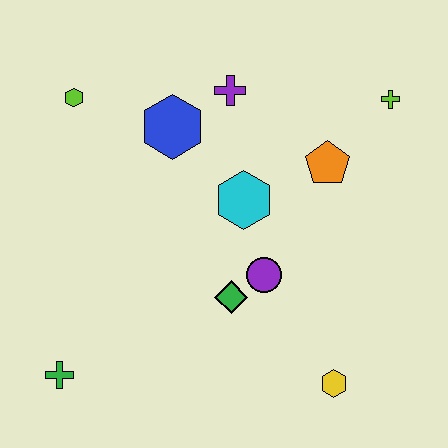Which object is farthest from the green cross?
The lime cross is farthest from the green cross.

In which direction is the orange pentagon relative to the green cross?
The orange pentagon is to the right of the green cross.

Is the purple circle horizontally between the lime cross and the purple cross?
Yes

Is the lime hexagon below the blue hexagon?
No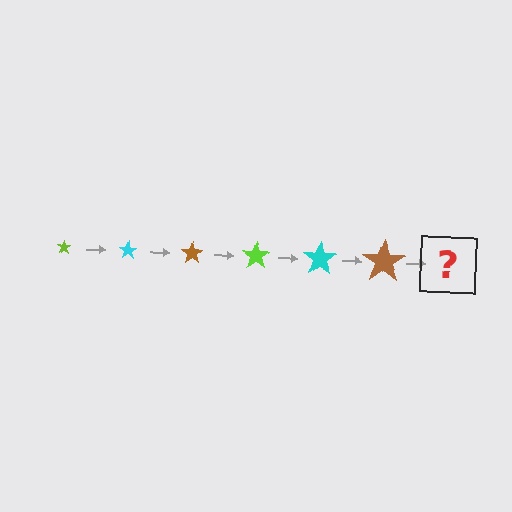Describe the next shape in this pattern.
It should be a lime star, larger than the previous one.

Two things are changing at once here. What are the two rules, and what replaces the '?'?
The two rules are that the star grows larger each step and the color cycles through lime, cyan, and brown. The '?' should be a lime star, larger than the previous one.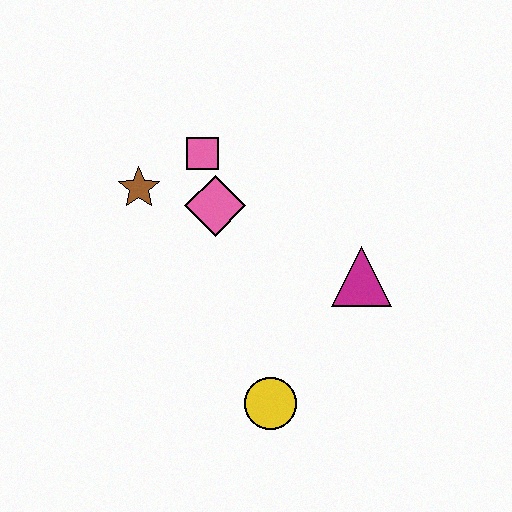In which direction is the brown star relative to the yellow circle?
The brown star is above the yellow circle.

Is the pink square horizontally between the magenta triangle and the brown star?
Yes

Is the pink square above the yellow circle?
Yes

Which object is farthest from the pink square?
The yellow circle is farthest from the pink square.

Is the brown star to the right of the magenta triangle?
No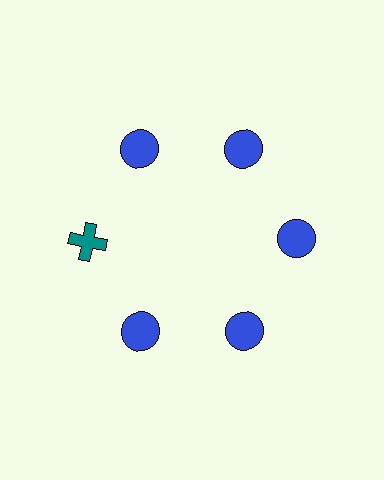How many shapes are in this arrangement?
There are 6 shapes arranged in a ring pattern.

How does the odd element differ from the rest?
It differs in both color (teal instead of blue) and shape (cross instead of circle).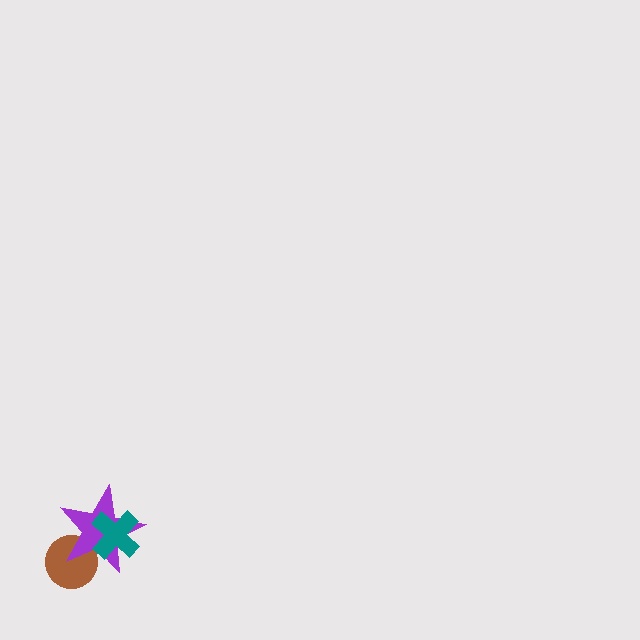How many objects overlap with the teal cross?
1 object overlaps with the teal cross.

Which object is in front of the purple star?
The teal cross is in front of the purple star.